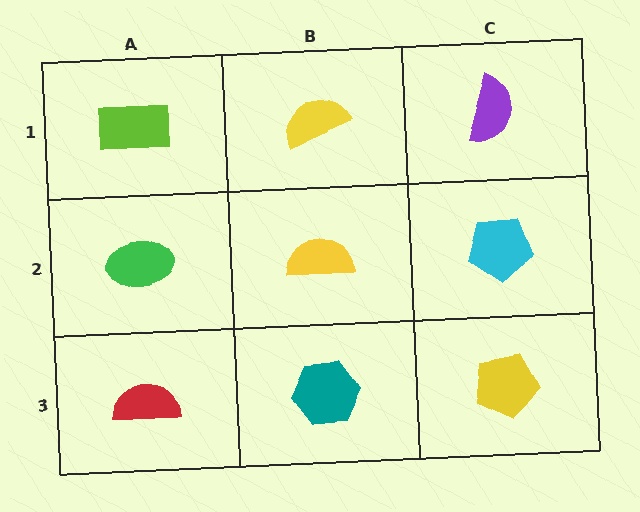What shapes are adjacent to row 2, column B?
A yellow semicircle (row 1, column B), a teal hexagon (row 3, column B), a green ellipse (row 2, column A), a cyan pentagon (row 2, column C).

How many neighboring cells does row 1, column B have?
3.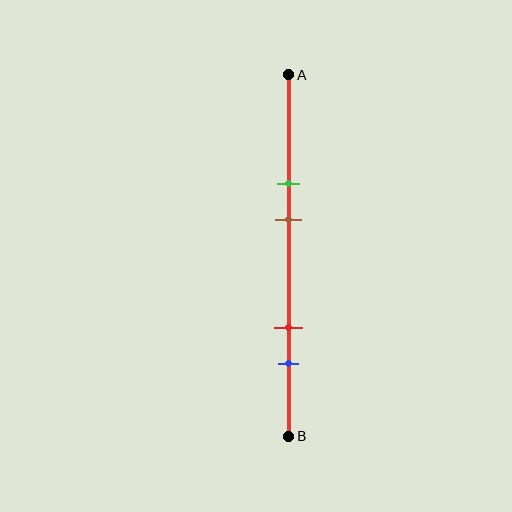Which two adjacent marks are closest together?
The green and brown marks are the closest adjacent pair.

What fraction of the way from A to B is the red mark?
The red mark is approximately 70% (0.7) of the way from A to B.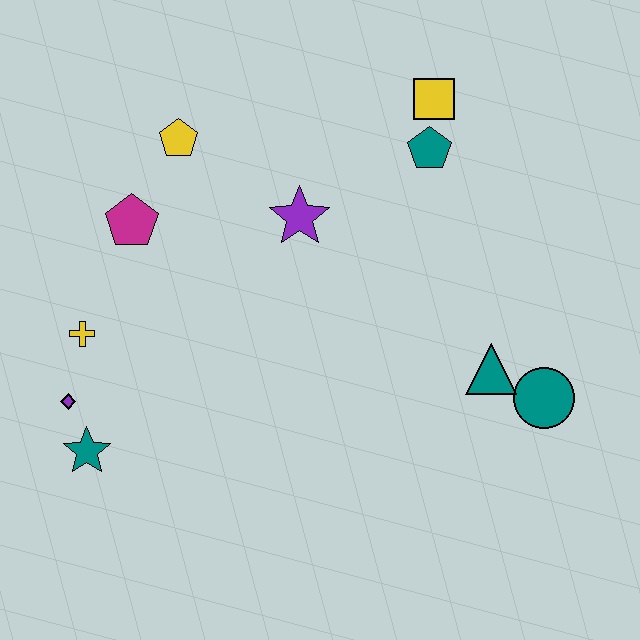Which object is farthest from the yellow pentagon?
The teal circle is farthest from the yellow pentagon.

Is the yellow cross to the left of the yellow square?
Yes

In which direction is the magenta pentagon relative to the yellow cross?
The magenta pentagon is above the yellow cross.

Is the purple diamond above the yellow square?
No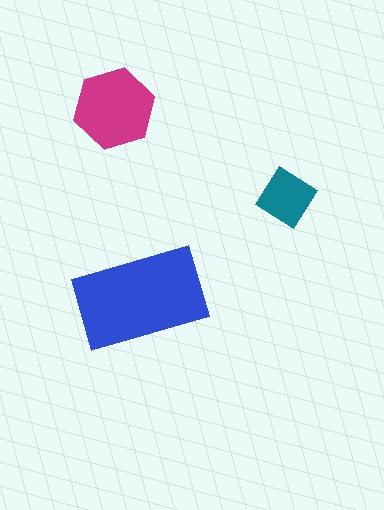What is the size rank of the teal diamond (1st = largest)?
3rd.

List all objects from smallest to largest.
The teal diamond, the magenta hexagon, the blue rectangle.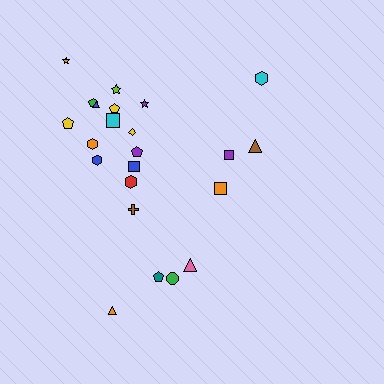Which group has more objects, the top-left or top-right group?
The top-left group.